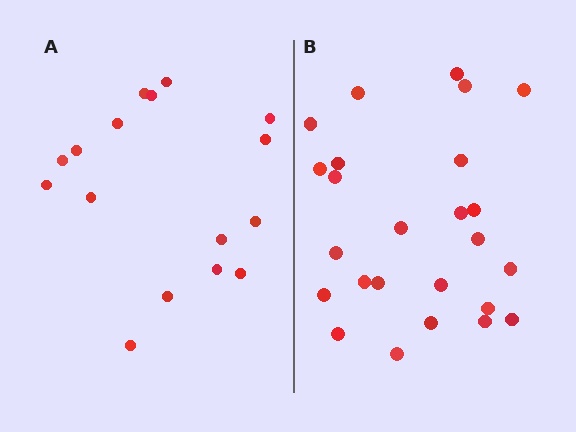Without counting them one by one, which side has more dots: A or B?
Region B (the right region) has more dots.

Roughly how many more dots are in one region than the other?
Region B has roughly 8 or so more dots than region A.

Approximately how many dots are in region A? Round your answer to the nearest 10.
About 20 dots. (The exact count is 16, which rounds to 20.)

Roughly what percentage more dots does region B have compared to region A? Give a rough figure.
About 55% more.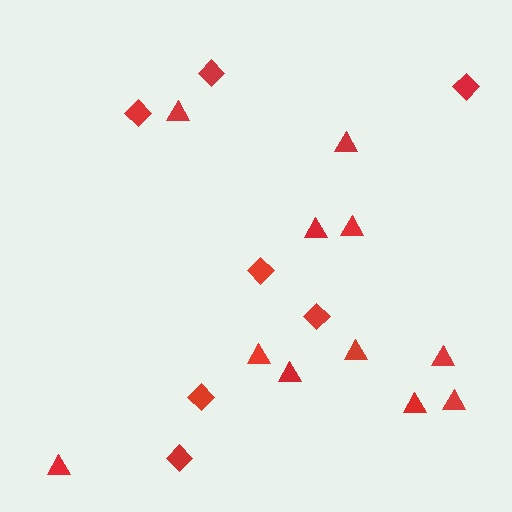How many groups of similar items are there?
There are 2 groups: one group of diamonds (7) and one group of triangles (11).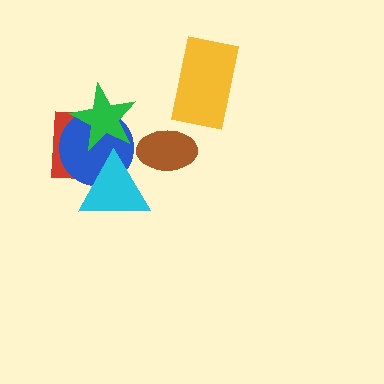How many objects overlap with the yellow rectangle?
0 objects overlap with the yellow rectangle.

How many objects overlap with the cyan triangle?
2 objects overlap with the cyan triangle.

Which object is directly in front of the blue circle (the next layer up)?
The green star is directly in front of the blue circle.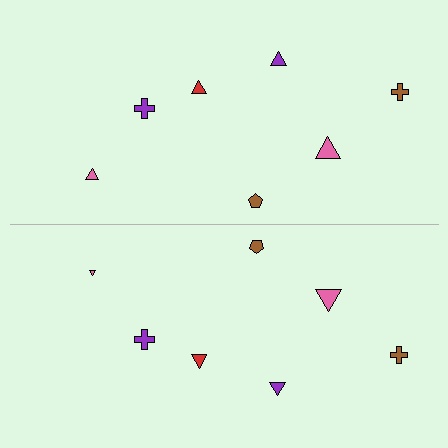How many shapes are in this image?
There are 14 shapes in this image.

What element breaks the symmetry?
The pink triangle on the bottom side has a different size than its mirror counterpart.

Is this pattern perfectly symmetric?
No, the pattern is not perfectly symmetric. The pink triangle on the bottom side has a different size than its mirror counterpart.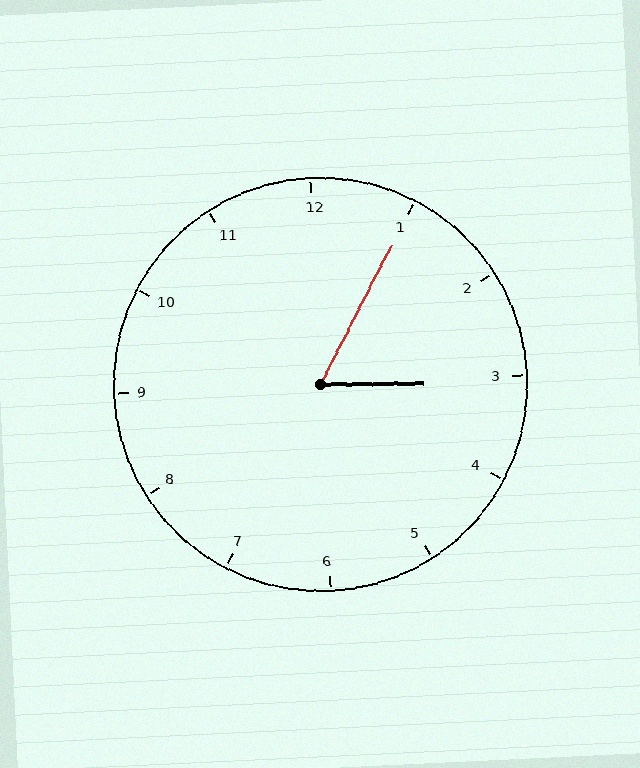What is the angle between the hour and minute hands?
Approximately 62 degrees.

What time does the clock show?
3:05.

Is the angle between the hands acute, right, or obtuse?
It is acute.